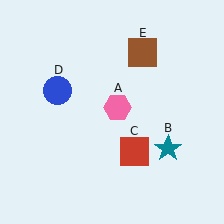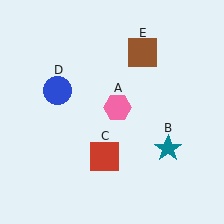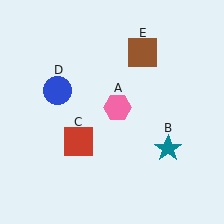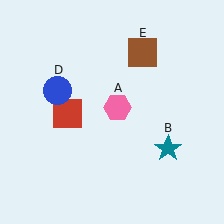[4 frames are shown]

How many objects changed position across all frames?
1 object changed position: red square (object C).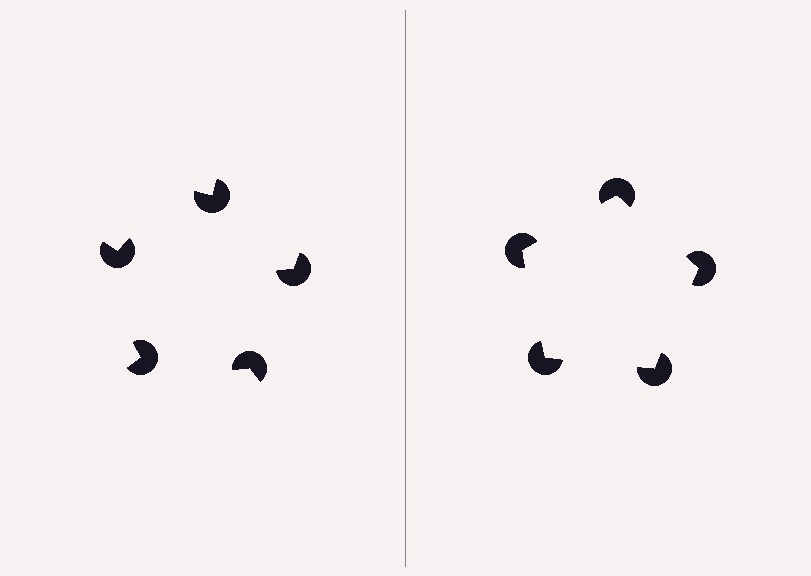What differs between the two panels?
The pac-man discs are positioned identically on both sides; only the wedge orientations differ. On the right they align to a pentagon; on the left they are misaligned.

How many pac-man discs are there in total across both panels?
10 — 5 on each side.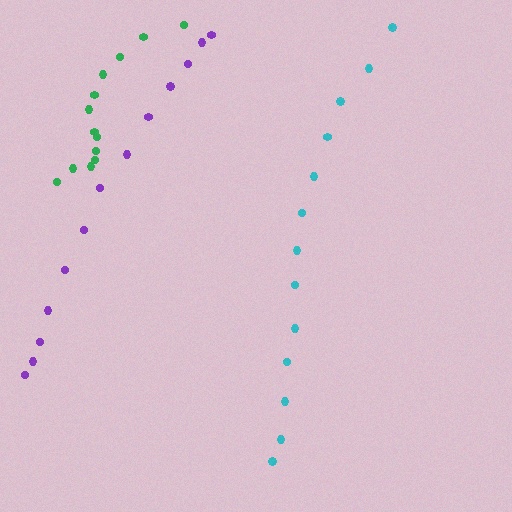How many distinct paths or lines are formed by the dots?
There are 3 distinct paths.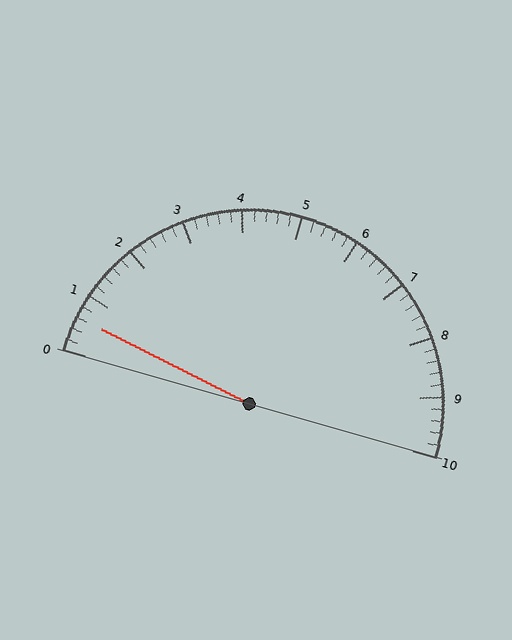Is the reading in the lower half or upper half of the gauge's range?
The reading is in the lower half of the range (0 to 10).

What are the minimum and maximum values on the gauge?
The gauge ranges from 0 to 10.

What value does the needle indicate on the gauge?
The needle indicates approximately 0.6.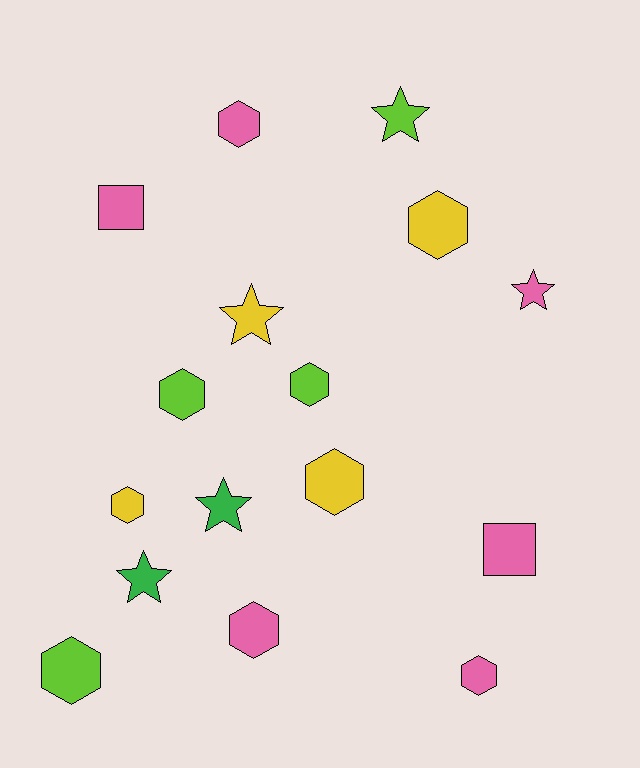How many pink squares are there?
There are 2 pink squares.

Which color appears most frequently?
Pink, with 6 objects.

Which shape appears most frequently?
Hexagon, with 9 objects.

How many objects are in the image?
There are 16 objects.